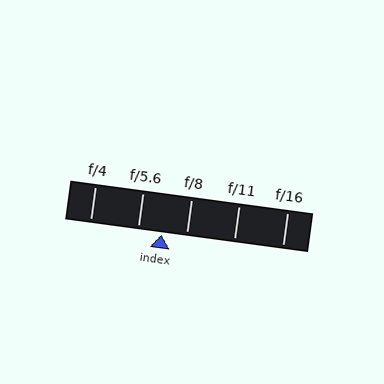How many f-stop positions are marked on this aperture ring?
There are 5 f-stop positions marked.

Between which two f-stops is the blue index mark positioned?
The index mark is between f/5.6 and f/8.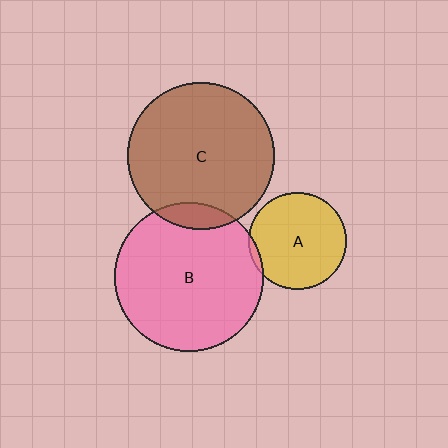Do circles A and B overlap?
Yes.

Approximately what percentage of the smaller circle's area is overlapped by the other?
Approximately 5%.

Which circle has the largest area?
Circle B (pink).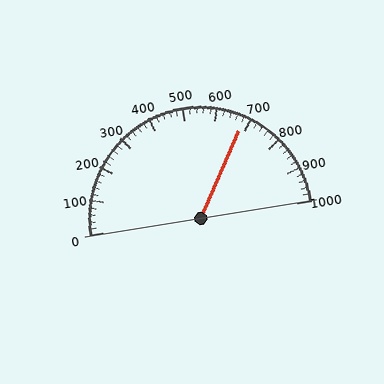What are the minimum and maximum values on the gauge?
The gauge ranges from 0 to 1000.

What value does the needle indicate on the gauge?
The needle indicates approximately 680.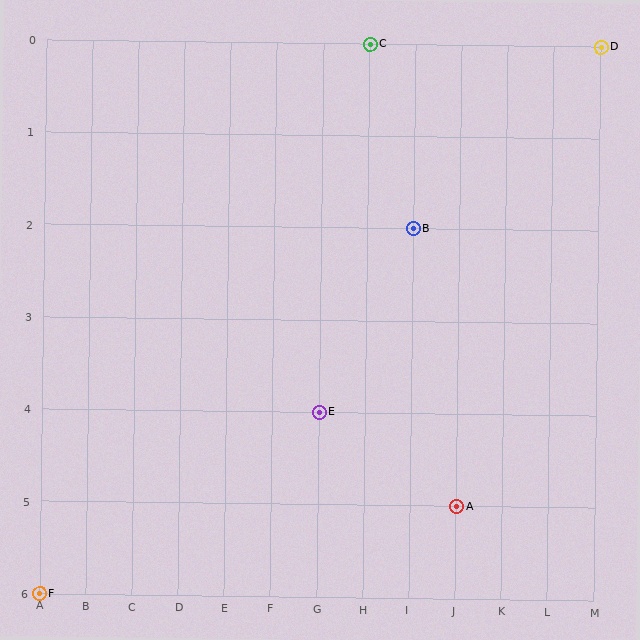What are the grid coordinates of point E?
Point E is at grid coordinates (G, 4).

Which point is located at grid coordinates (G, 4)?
Point E is at (G, 4).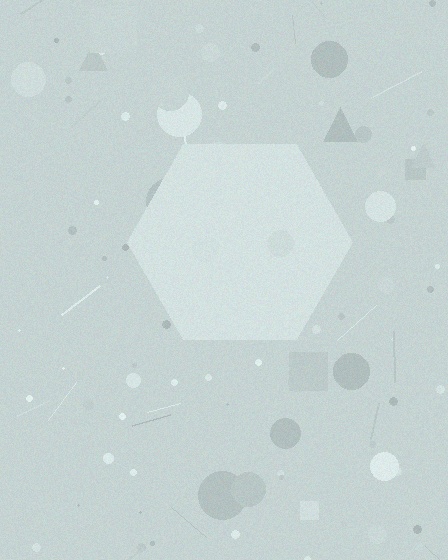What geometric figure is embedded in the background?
A hexagon is embedded in the background.